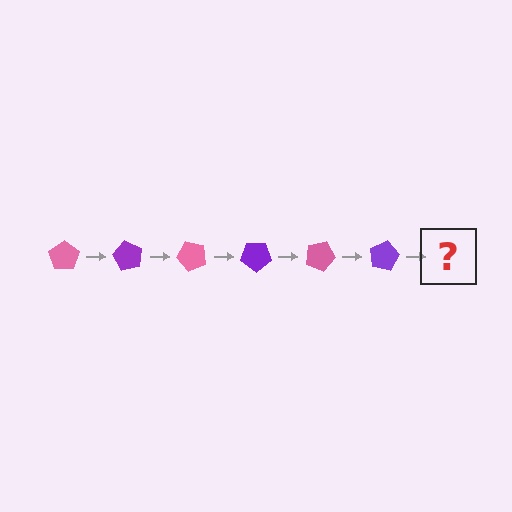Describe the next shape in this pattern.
It should be a pink pentagon, rotated 360 degrees from the start.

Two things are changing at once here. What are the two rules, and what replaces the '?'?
The two rules are that it rotates 60 degrees each step and the color cycles through pink and purple. The '?' should be a pink pentagon, rotated 360 degrees from the start.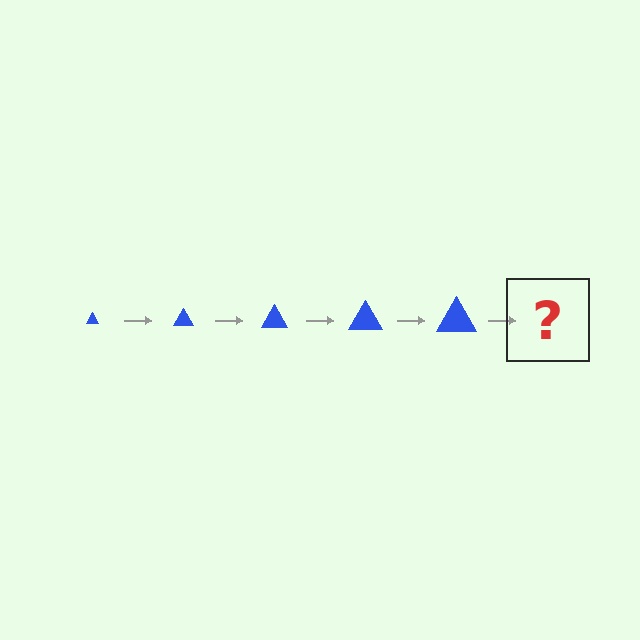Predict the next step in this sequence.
The next step is a blue triangle, larger than the previous one.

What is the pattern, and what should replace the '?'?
The pattern is that the triangle gets progressively larger each step. The '?' should be a blue triangle, larger than the previous one.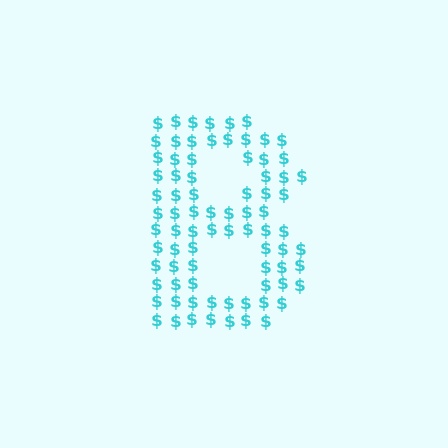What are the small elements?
The small elements are dollar signs.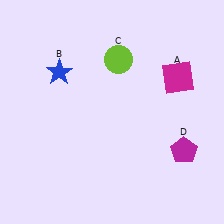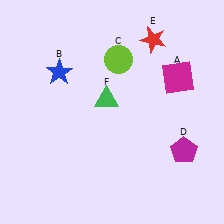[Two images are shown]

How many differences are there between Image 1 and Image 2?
There are 2 differences between the two images.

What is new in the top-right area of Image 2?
A red star (E) was added in the top-right area of Image 2.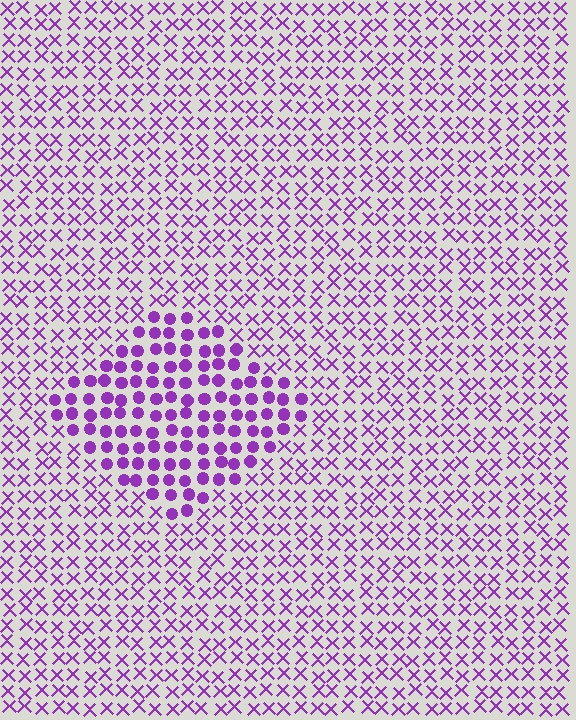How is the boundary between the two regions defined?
The boundary is defined by a change in element shape: circles inside vs. X marks outside. All elements share the same color and spacing.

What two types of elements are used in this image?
The image uses circles inside the diamond region and X marks outside it.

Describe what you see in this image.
The image is filled with small purple elements arranged in a uniform grid. A diamond-shaped region contains circles, while the surrounding area contains X marks. The boundary is defined purely by the change in element shape.